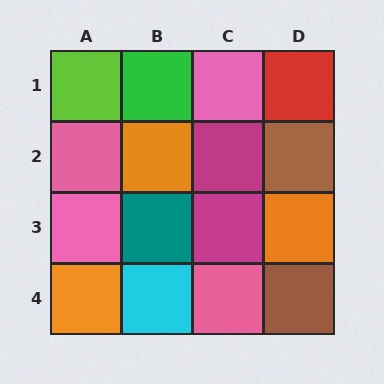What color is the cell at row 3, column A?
Pink.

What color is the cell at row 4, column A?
Orange.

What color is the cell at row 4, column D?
Brown.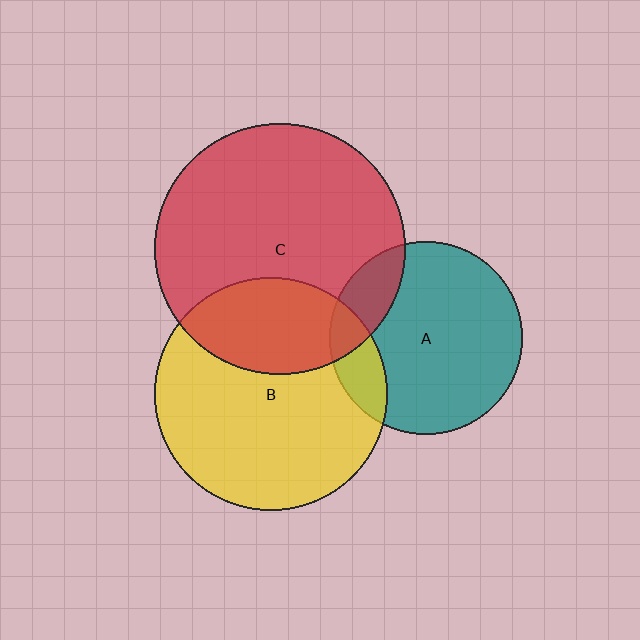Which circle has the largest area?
Circle C (red).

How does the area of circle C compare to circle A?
Approximately 1.7 times.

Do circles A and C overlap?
Yes.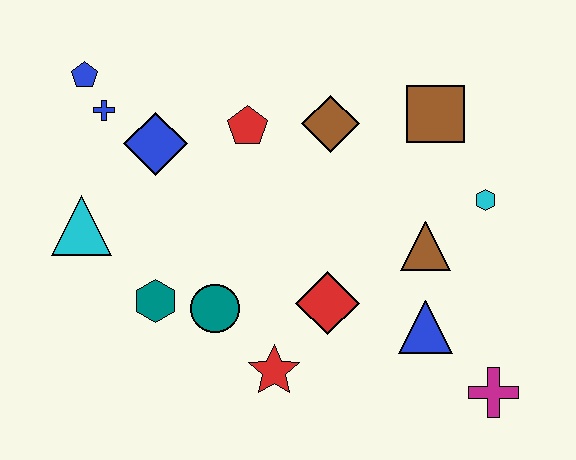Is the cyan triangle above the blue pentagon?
No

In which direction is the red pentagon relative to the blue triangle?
The red pentagon is above the blue triangle.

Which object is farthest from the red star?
The blue pentagon is farthest from the red star.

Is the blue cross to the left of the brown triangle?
Yes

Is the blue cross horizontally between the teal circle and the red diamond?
No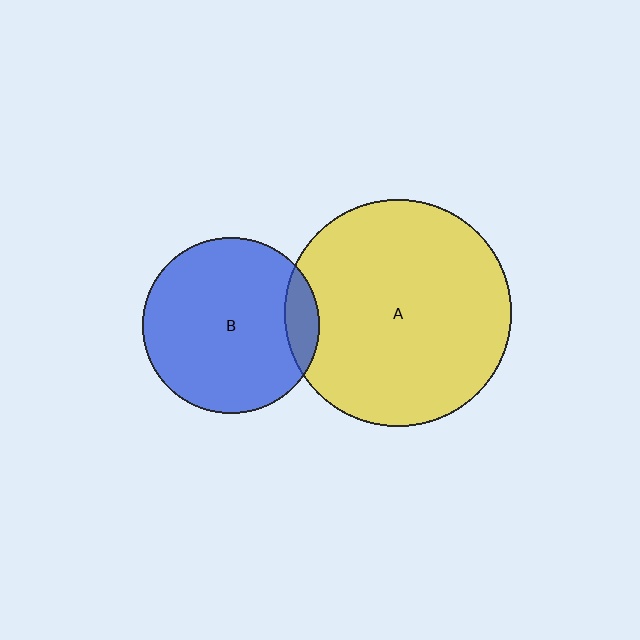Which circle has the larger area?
Circle A (yellow).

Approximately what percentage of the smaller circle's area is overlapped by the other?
Approximately 10%.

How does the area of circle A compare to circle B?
Approximately 1.7 times.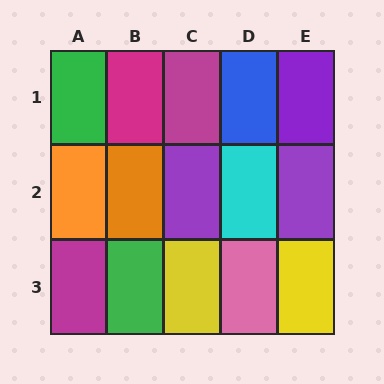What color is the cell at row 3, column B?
Green.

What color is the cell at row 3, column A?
Magenta.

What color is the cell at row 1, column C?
Magenta.